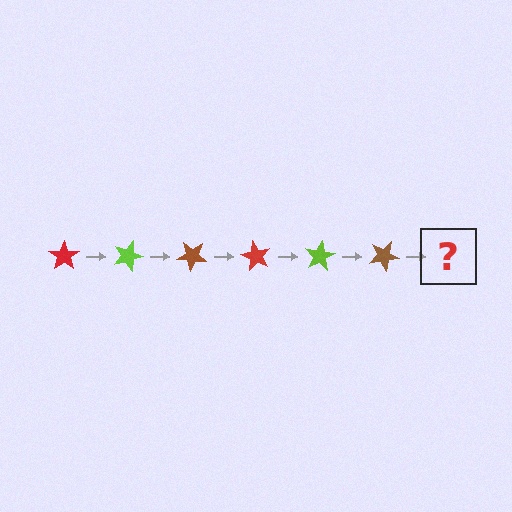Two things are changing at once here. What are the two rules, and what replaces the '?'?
The two rules are that it rotates 20 degrees each step and the color cycles through red, lime, and brown. The '?' should be a red star, rotated 120 degrees from the start.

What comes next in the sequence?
The next element should be a red star, rotated 120 degrees from the start.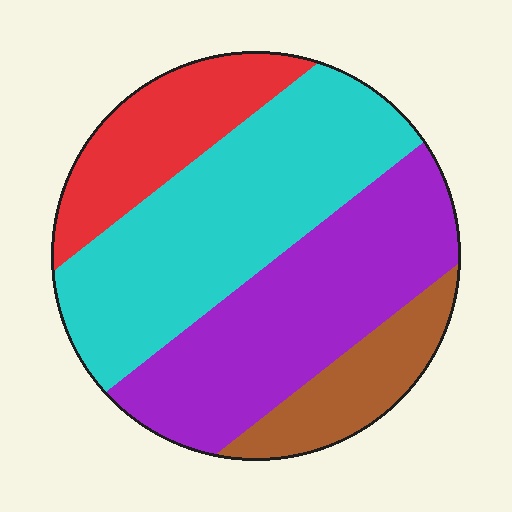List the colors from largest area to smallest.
From largest to smallest: cyan, purple, red, brown.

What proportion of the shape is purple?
Purple covers roughly 35% of the shape.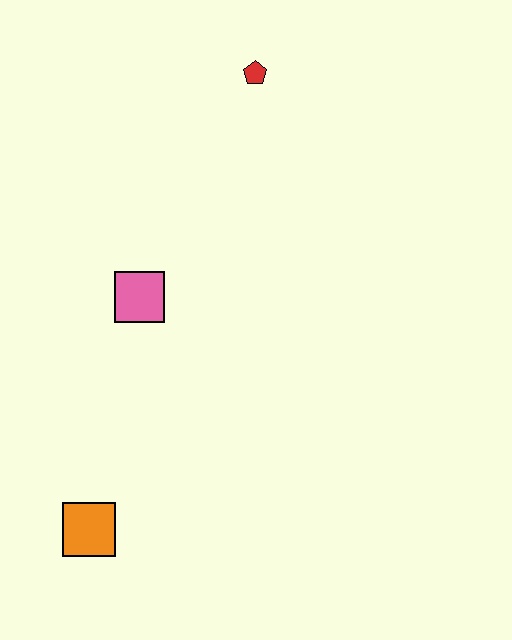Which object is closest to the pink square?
The orange square is closest to the pink square.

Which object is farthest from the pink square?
The red pentagon is farthest from the pink square.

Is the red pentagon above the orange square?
Yes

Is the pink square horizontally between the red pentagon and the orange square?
Yes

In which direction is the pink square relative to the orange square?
The pink square is above the orange square.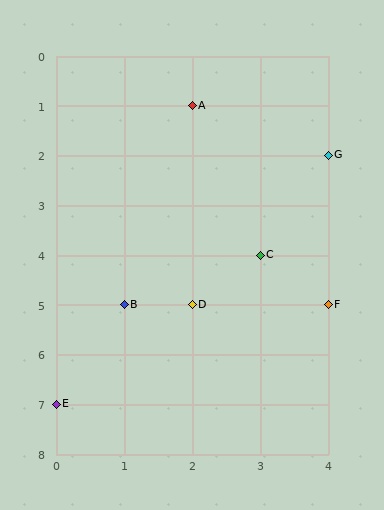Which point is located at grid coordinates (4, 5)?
Point F is at (4, 5).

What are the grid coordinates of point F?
Point F is at grid coordinates (4, 5).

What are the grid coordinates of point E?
Point E is at grid coordinates (0, 7).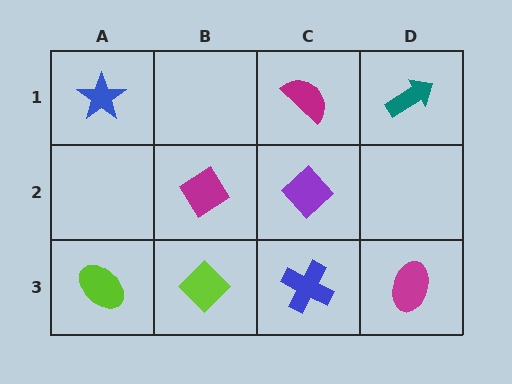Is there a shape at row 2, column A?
No, that cell is empty.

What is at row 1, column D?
A teal arrow.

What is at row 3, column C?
A blue cross.